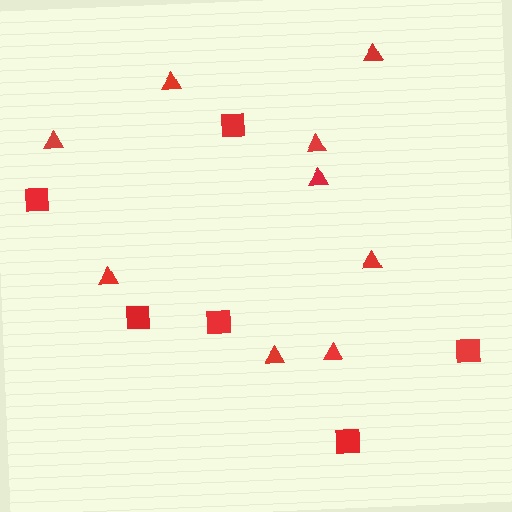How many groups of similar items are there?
There are 2 groups: one group of triangles (9) and one group of squares (6).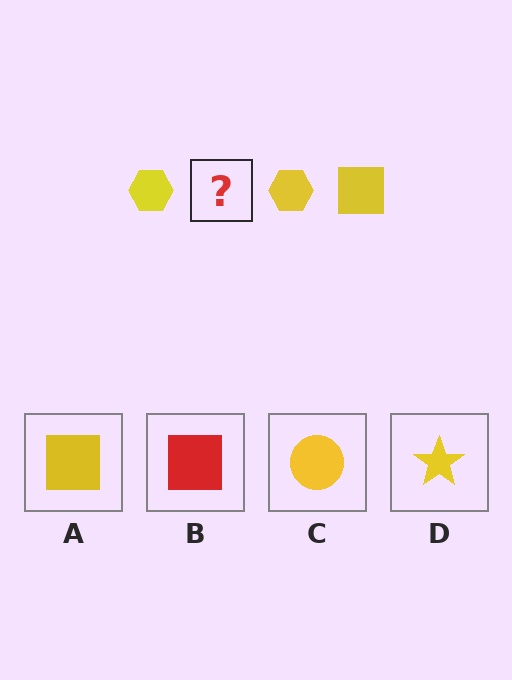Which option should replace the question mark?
Option A.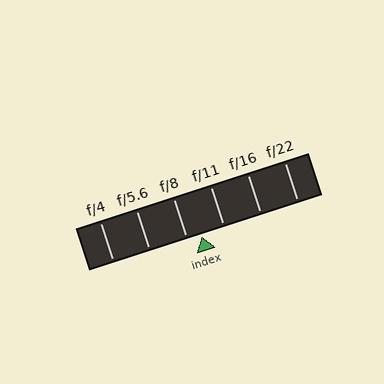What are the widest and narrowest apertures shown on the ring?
The widest aperture shown is f/4 and the narrowest is f/22.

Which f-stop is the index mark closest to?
The index mark is closest to f/8.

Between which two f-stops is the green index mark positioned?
The index mark is between f/8 and f/11.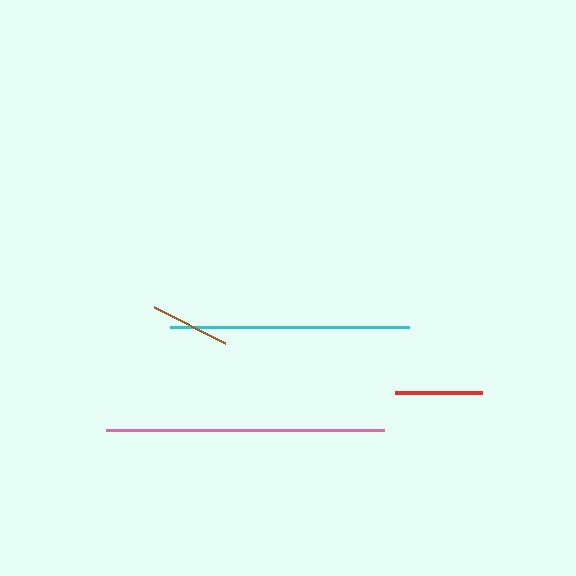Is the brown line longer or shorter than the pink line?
The pink line is longer than the brown line.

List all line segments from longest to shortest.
From longest to shortest: pink, cyan, red, brown.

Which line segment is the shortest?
The brown line is the shortest at approximately 79 pixels.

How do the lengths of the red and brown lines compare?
The red and brown lines are approximately the same length.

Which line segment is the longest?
The pink line is the longest at approximately 278 pixels.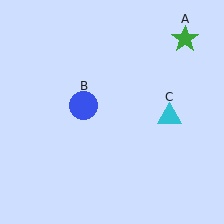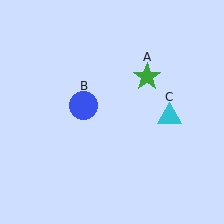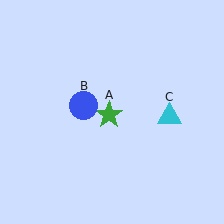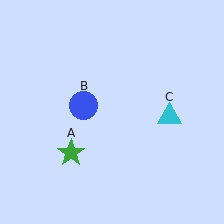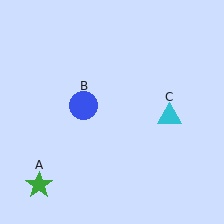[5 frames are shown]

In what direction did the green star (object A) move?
The green star (object A) moved down and to the left.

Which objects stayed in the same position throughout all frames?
Blue circle (object B) and cyan triangle (object C) remained stationary.